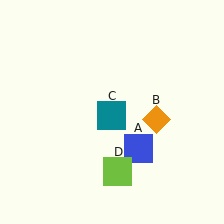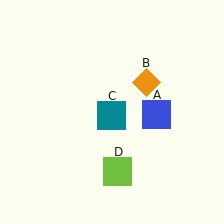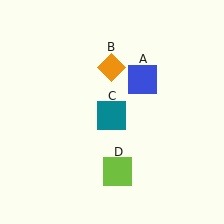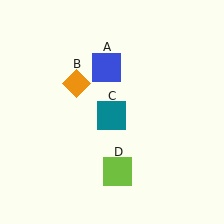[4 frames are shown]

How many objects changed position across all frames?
2 objects changed position: blue square (object A), orange diamond (object B).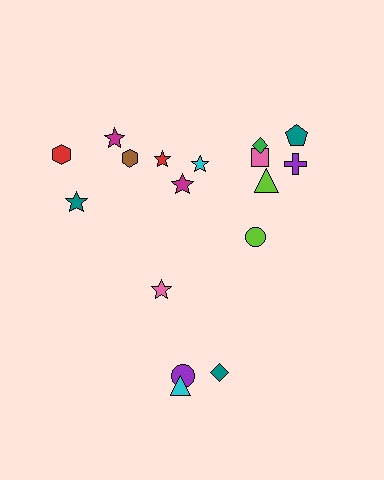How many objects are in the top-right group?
There are 8 objects.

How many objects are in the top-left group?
There are 5 objects.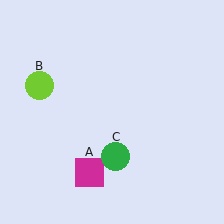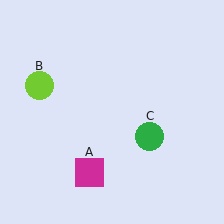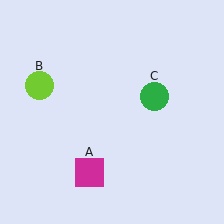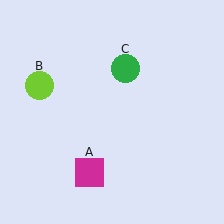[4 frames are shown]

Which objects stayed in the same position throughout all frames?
Magenta square (object A) and lime circle (object B) remained stationary.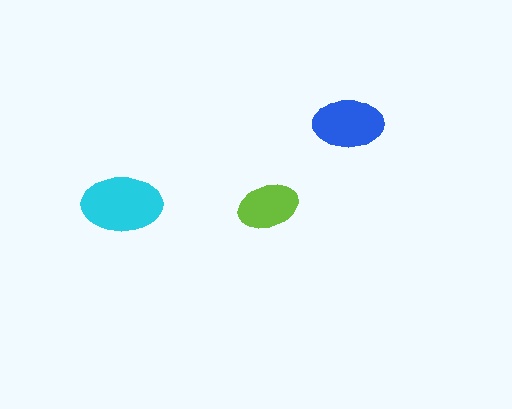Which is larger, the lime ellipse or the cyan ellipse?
The cyan one.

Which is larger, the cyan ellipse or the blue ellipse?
The cyan one.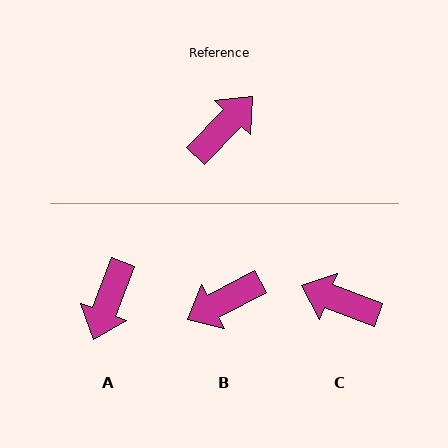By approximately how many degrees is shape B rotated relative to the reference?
Approximately 161 degrees counter-clockwise.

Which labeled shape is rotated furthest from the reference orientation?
B, about 161 degrees away.